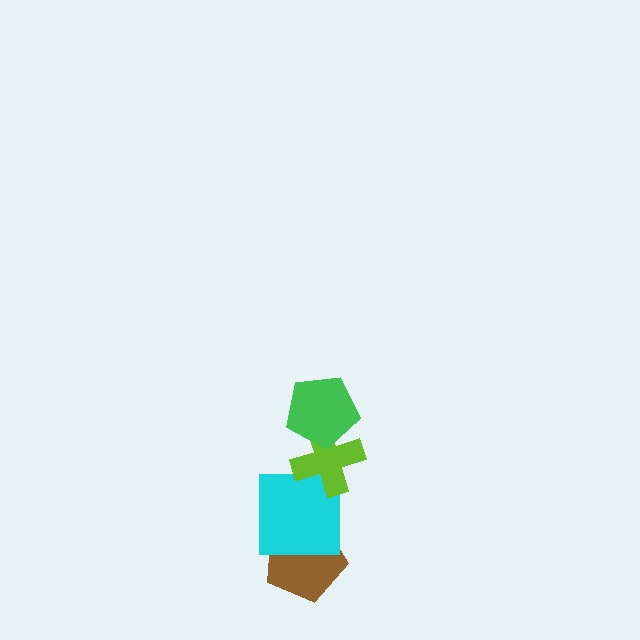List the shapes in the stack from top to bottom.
From top to bottom: the green pentagon, the lime cross, the cyan square, the brown pentagon.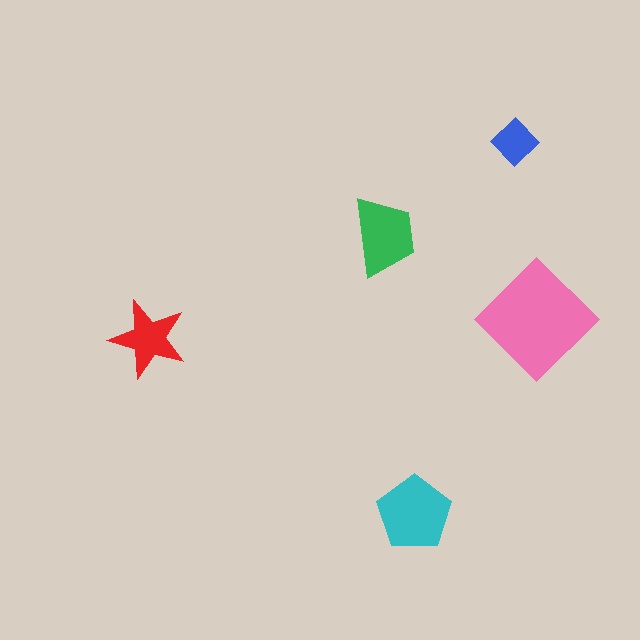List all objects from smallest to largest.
The blue diamond, the red star, the green trapezoid, the cyan pentagon, the pink diamond.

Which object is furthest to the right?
The pink diamond is rightmost.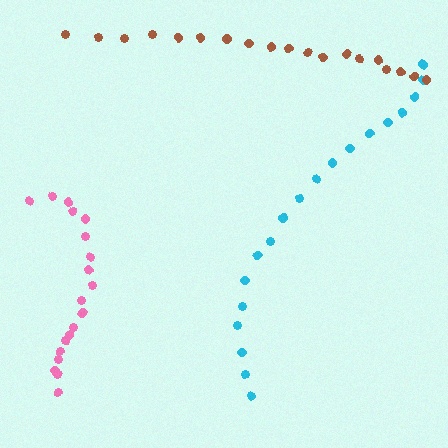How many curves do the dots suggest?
There are 3 distinct paths.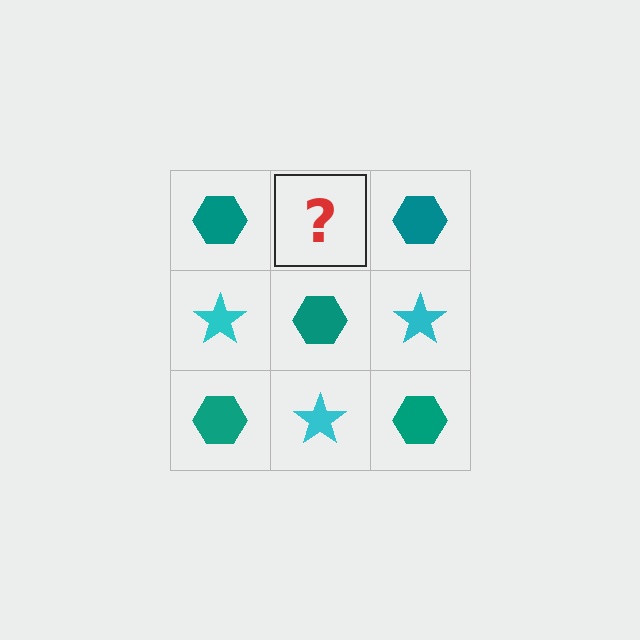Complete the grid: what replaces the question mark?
The question mark should be replaced with a cyan star.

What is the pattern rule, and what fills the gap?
The rule is that it alternates teal hexagon and cyan star in a checkerboard pattern. The gap should be filled with a cyan star.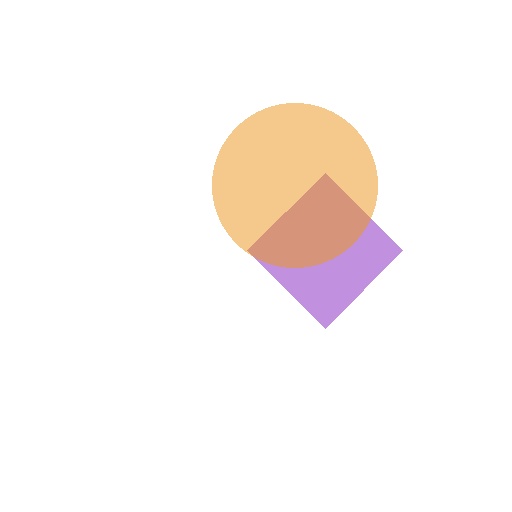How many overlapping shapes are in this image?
There are 2 overlapping shapes in the image.